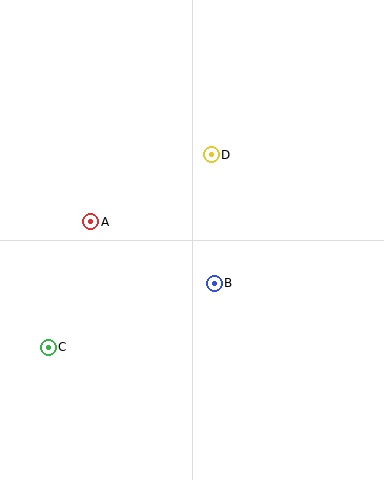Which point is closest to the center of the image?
Point B at (214, 284) is closest to the center.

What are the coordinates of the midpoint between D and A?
The midpoint between D and A is at (151, 188).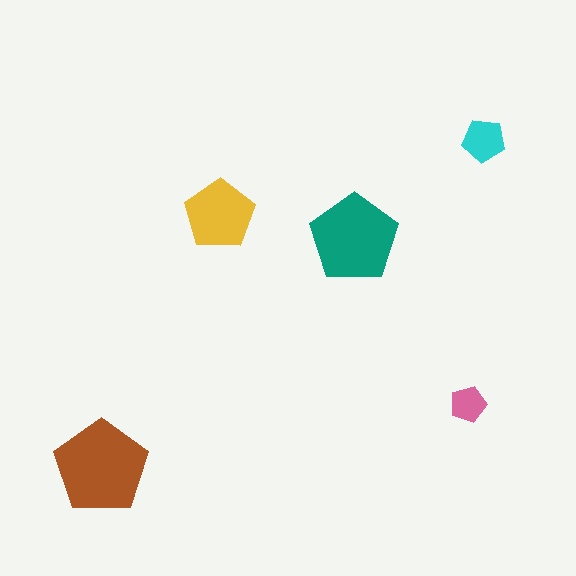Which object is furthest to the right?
The cyan pentagon is rightmost.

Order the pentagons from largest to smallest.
the brown one, the teal one, the yellow one, the cyan one, the pink one.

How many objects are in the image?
There are 5 objects in the image.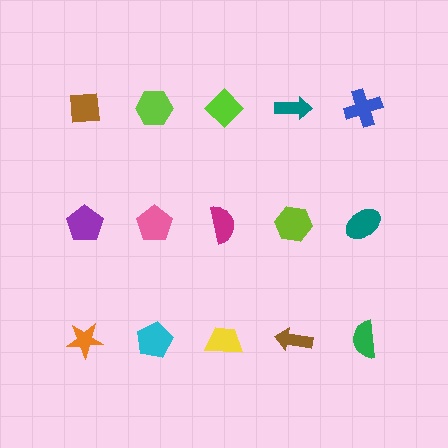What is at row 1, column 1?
A brown square.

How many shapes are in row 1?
5 shapes.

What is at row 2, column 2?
A pink pentagon.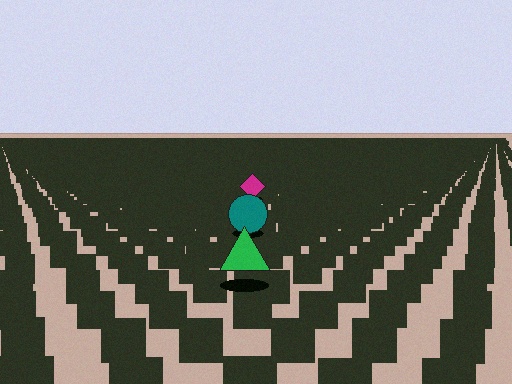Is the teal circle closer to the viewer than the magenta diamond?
Yes. The teal circle is closer — you can tell from the texture gradient: the ground texture is coarser near it.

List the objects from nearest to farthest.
From nearest to farthest: the green triangle, the teal circle, the magenta diamond.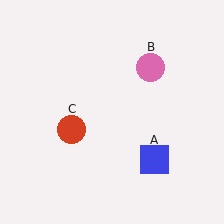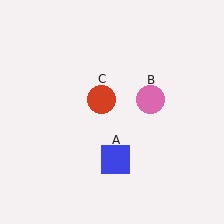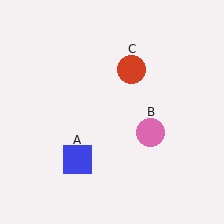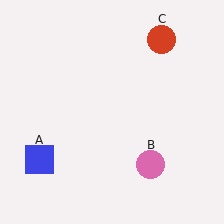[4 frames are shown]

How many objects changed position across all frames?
3 objects changed position: blue square (object A), pink circle (object B), red circle (object C).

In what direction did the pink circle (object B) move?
The pink circle (object B) moved down.